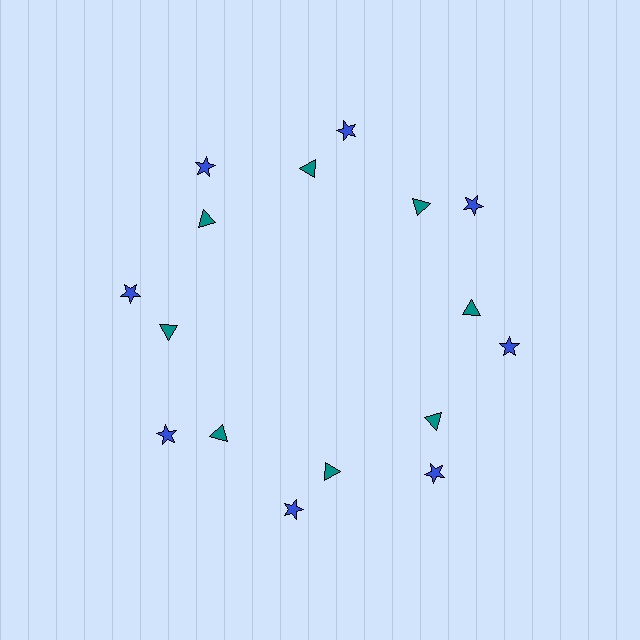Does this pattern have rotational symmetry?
Yes, this pattern has 8-fold rotational symmetry. It looks the same after rotating 45 degrees around the center.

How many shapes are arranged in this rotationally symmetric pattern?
There are 16 shapes, arranged in 8 groups of 2.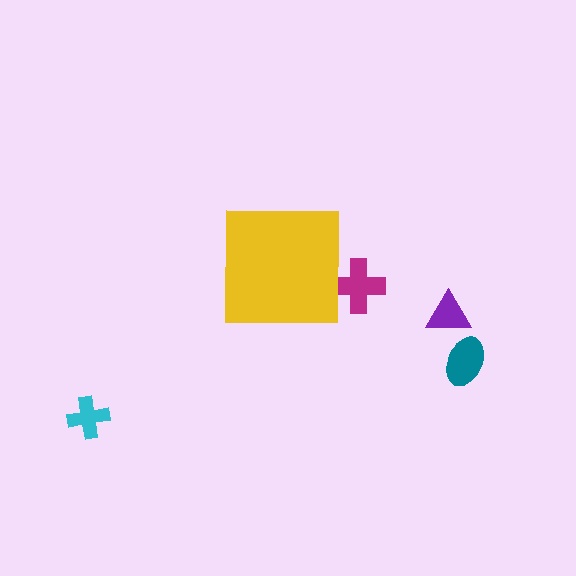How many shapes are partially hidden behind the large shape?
1 shape is partially hidden.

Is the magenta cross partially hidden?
Yes, the magenta cross is partially hidden behind the yellow square.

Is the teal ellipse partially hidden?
No, the teal ellipse is fully visible.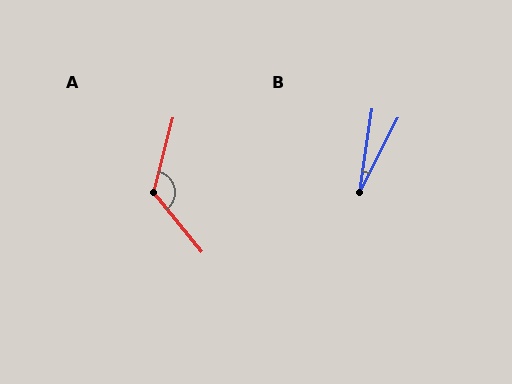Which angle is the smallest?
B, at approximately 19 degrees.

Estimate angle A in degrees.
Approximately 126 degrees.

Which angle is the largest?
A, at approximately 126 degrees.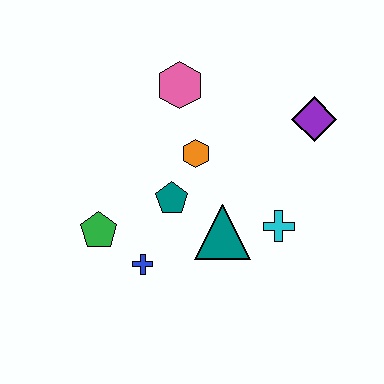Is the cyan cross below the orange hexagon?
Yes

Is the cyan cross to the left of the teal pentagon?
No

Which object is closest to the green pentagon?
The blue cross is closest to the green pentagon.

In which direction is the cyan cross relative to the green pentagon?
The cyan cross is to the right of the green pentagon.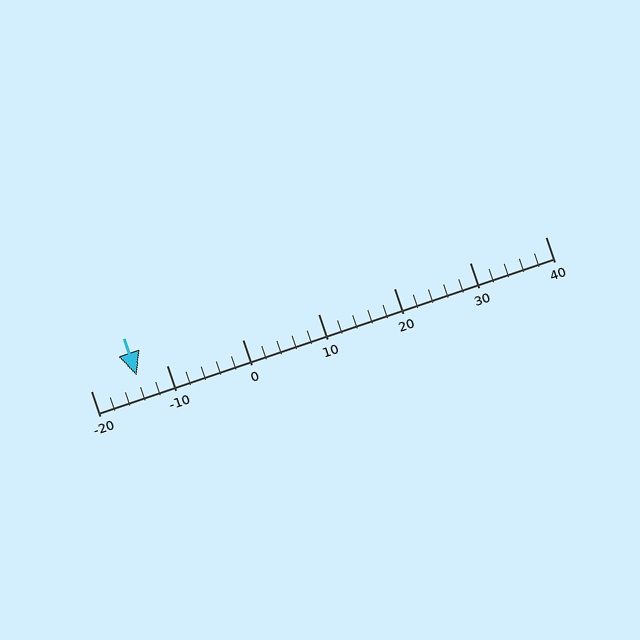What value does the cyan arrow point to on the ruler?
The cyan arrow points to approximately -14.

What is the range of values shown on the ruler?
The ruler shows values from -20 to 40.